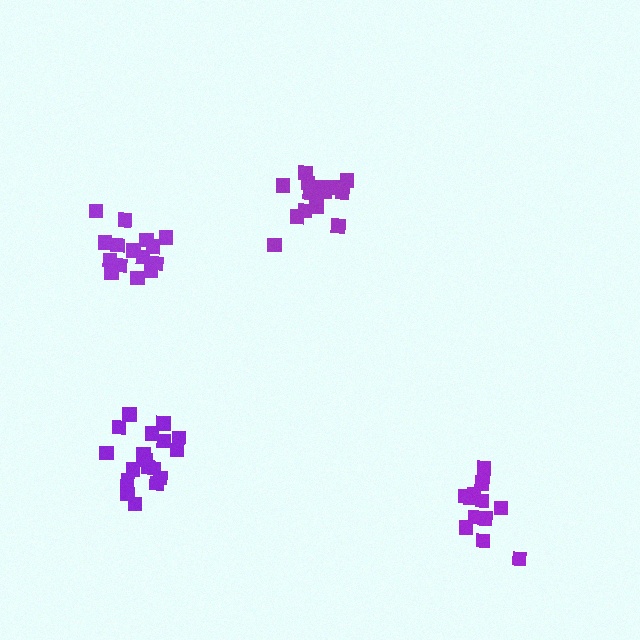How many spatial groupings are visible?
There are 4 spatial groupings.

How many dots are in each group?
Group 1: 12 dots, Group 2: 17 dots, Group 3: 15 dots, Group 4: 18 dots (62 total).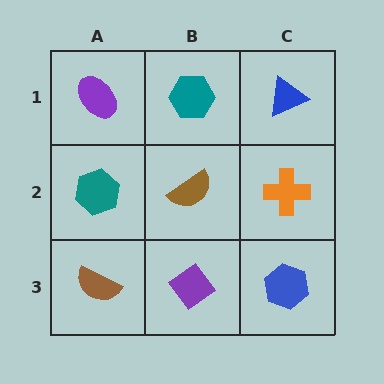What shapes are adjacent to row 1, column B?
A brown semicircle (row 2, column B), a purple ellipse (row 1, column A), a blue triangle (row 1, column C).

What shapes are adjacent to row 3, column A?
A teal hexagon (row 2, column A), a purple diamond (row 3, column B).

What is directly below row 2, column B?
A purple diamond.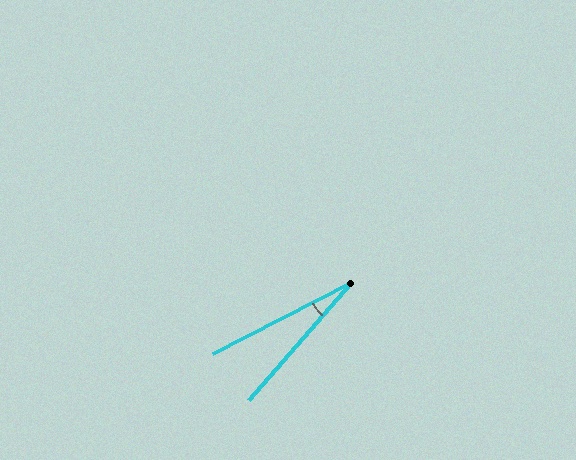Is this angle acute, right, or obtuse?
It is acute.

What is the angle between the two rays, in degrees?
Approximately 22 degrees.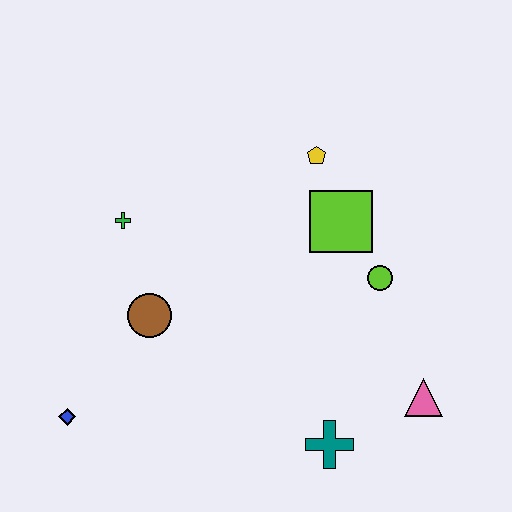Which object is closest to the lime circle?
The lime square is closest to the lime circle.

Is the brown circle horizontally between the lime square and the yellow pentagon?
No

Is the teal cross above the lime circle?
No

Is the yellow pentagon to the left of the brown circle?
No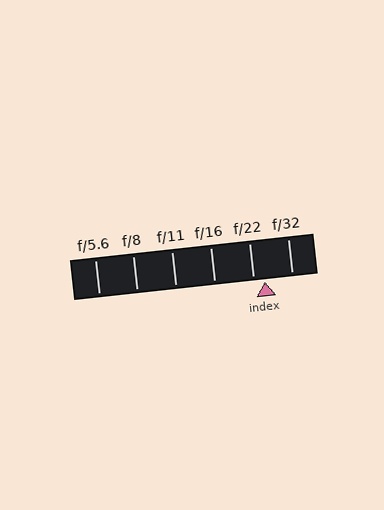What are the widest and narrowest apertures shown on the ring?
The widest aperture shown is f/5.6 and the narrowest is f/32.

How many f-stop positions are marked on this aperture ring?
There are 6 f-stop positions marked.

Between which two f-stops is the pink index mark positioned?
The index mark is between f/22 and f/32.